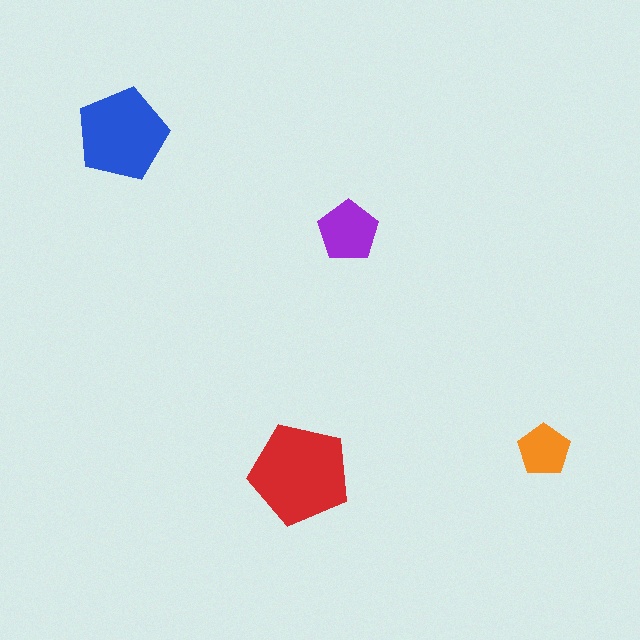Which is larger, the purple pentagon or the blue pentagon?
The blue one.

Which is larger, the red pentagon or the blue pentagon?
The red one.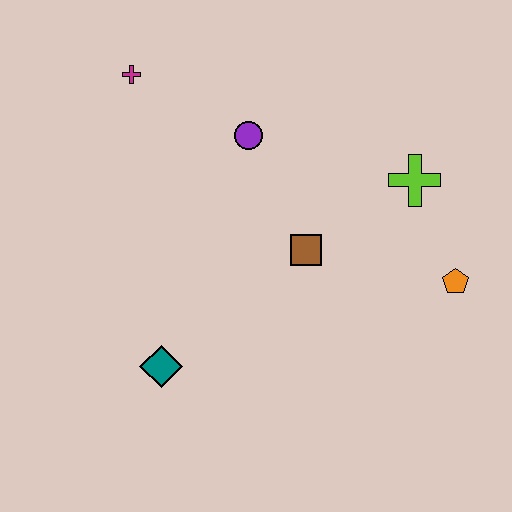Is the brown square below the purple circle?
Yes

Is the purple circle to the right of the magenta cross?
Yes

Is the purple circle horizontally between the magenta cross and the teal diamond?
No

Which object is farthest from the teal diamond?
The lime cross is farthest from the teal diamond.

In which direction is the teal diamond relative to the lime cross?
The teal diamond is to the left of the lime cross.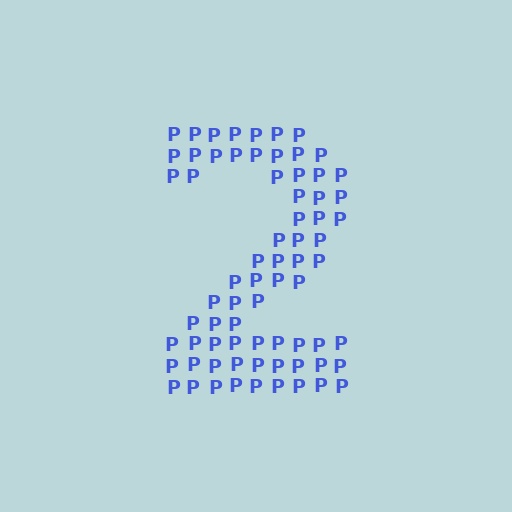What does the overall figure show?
The overall figure shows the digit 2.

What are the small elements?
The small elements are letter P's.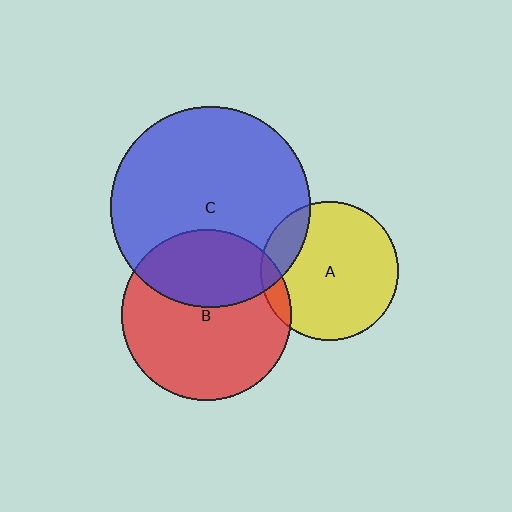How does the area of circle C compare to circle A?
Approximately 2.1 times.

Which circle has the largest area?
Circle C (blue).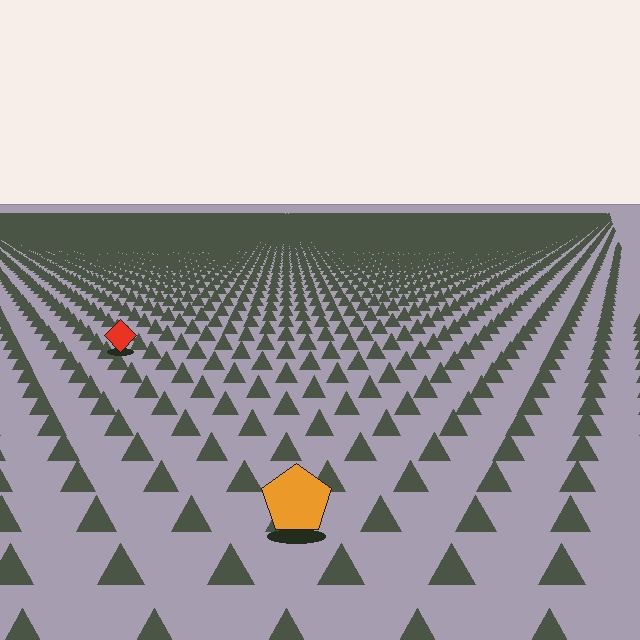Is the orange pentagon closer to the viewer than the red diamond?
Yes. The orange pentagon is closer — you can tell from the texture gradient: the ground texture is coarser near it.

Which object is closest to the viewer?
The orange pentagon is closest. The texture marks near it are larger and more spread out.